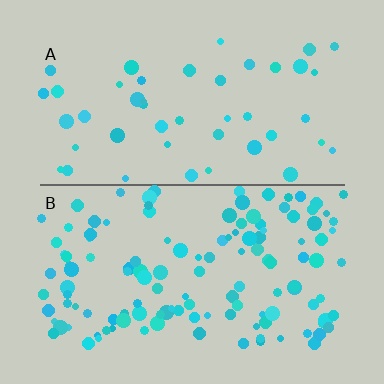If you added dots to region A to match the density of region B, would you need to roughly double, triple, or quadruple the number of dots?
Approximately triple.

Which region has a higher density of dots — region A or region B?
B (the bottom).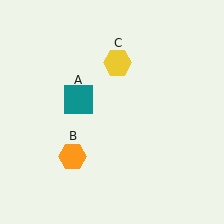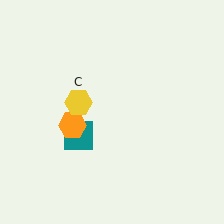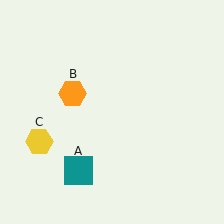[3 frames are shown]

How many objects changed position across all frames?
3 objects changed position: teal square (object A), orange hexagon (object B), yellow hexagon (object C).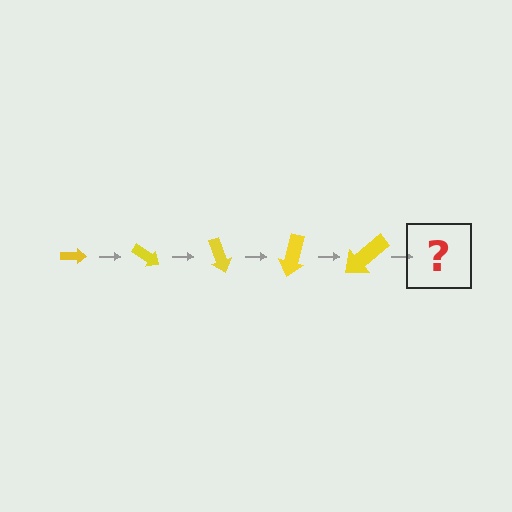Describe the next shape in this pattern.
It should be an arrow, larger than the previous one and rotated 175 degrees from the start.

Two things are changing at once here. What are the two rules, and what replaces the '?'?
The two rules are that the arrow grows larger each step and it rotates 35 degrees each step. The '?' should be an arrow, larger than the previous one and rotated 175 degrees from the start.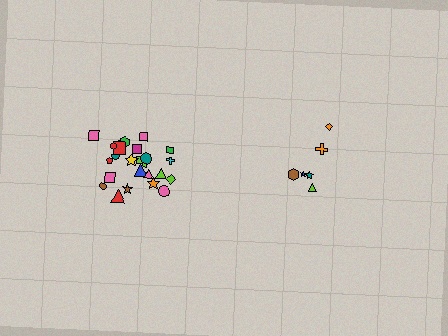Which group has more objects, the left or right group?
The left group.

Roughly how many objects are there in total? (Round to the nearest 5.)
Roughly 30 objects in total.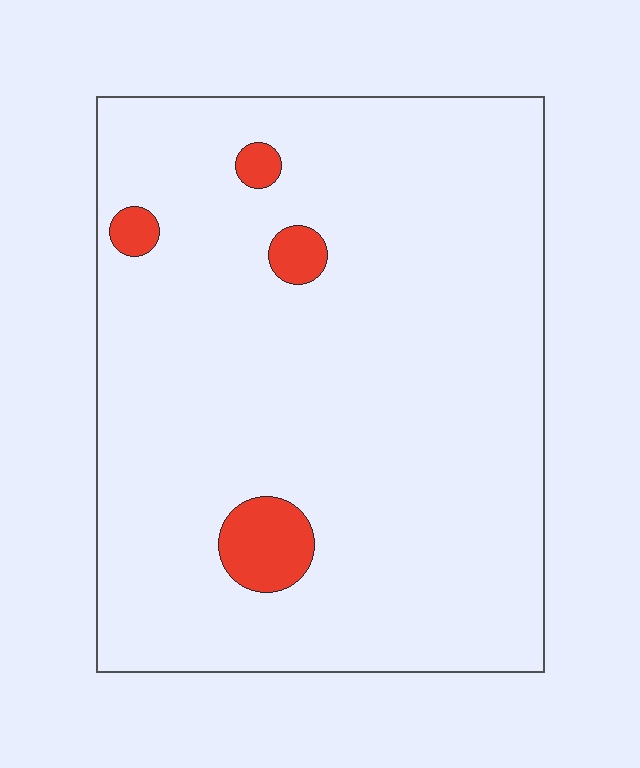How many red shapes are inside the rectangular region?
4.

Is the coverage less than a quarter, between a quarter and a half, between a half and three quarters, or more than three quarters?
Less than a quarter.